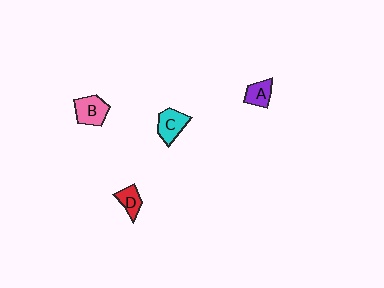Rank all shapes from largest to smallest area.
From largest to smallest: B (pink), C (cyan), A (purple), D (red).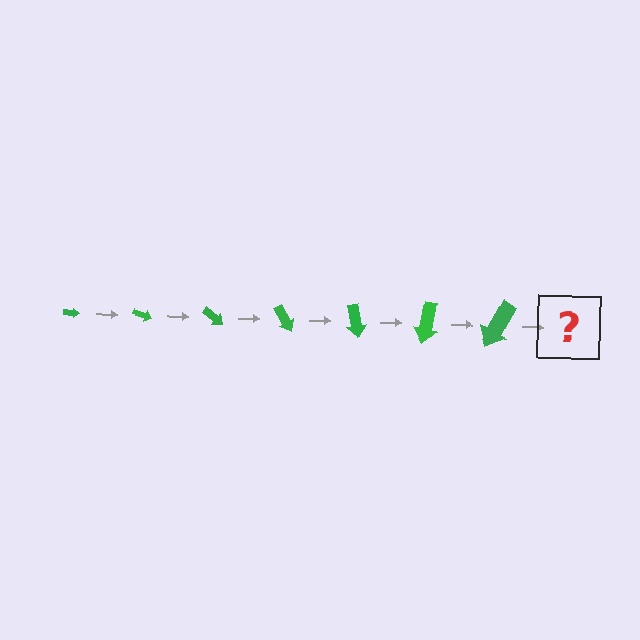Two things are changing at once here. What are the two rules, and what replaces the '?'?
The two rules are that the arrow grows larger each step and it rotates 20 degrees each step. The '?' should be an arrow, larger than the previous one and rotated 140 degrees from the start.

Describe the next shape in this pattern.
It should be an arrow, larger than the previous one and rotated 140 degrees from the start.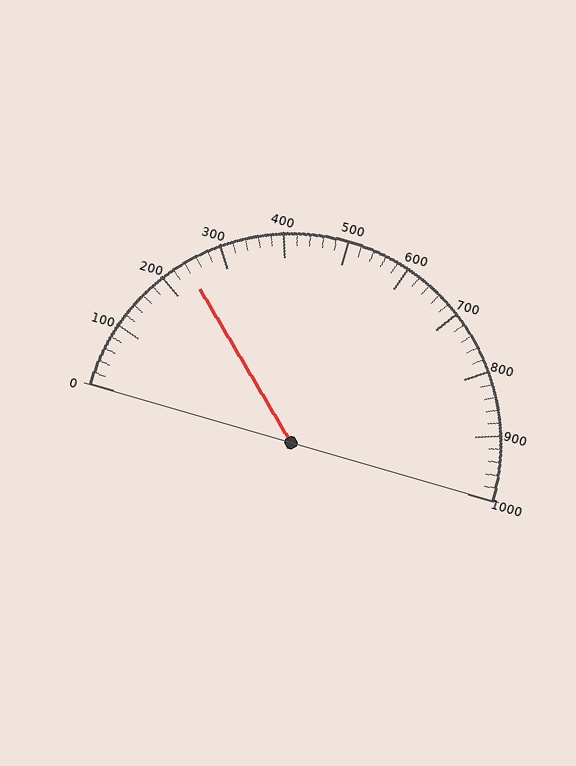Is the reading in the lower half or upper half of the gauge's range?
The reading is in the lower half of the range (0 to 1000).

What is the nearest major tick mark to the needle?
The nearest major tick mark is 200.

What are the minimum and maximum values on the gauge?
The gauge ranges from 0 to 1000.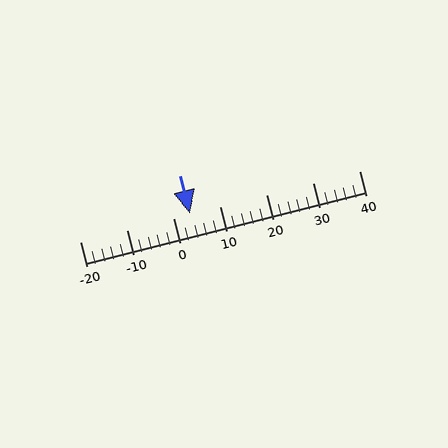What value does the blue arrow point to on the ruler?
The blue arrow points to approximately 4.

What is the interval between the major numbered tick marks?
The major tick marks are spaced 10 units apart.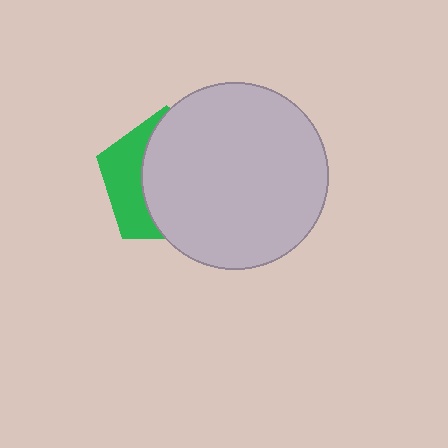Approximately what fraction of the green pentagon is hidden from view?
Roughly 67% of the green pentagon is hidden behind the light gray circle.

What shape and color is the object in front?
The object in front is a light gray circle.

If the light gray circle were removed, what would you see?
You would see the complete green pentagon.